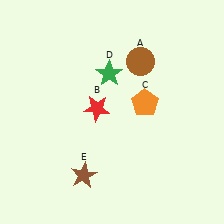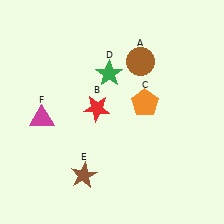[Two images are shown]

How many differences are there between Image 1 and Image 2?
There is 1 difference between the two images.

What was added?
A magenta triangle (F) was added in Image 2.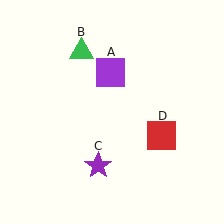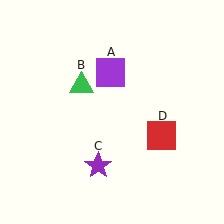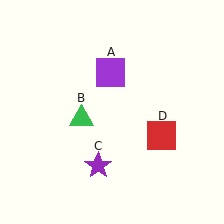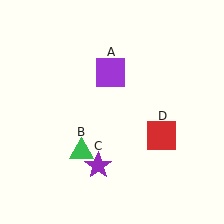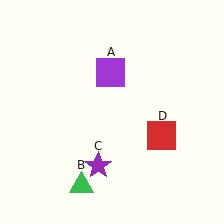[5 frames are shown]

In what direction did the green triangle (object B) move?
The green triangle (object B) moved down.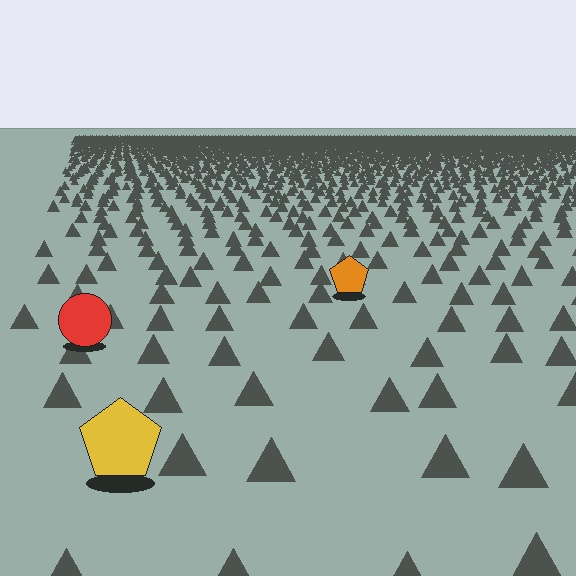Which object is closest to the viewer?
The yellow pentagon is closest. The texture marks near it are larger and more spread out.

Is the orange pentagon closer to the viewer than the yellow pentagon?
No. The yellow pentagon is closer — you can tell from the texture gradient: the ground texture is coarser near it.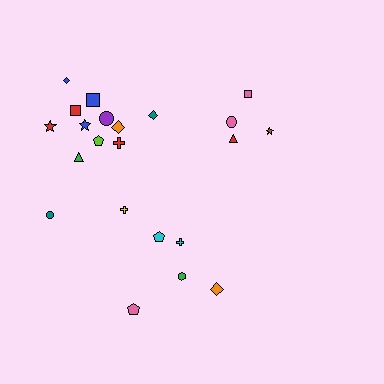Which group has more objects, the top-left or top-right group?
The top-left group.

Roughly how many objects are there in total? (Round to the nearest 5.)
Roughly 20 objects in total.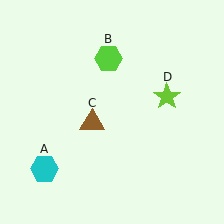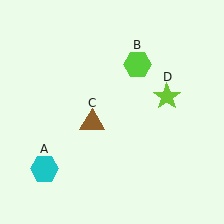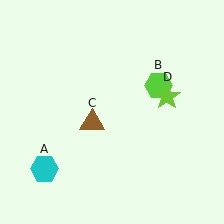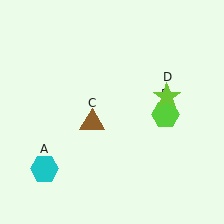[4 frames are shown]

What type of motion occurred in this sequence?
The lime hexagon (object B) rotated clockwise around the center of the scene.